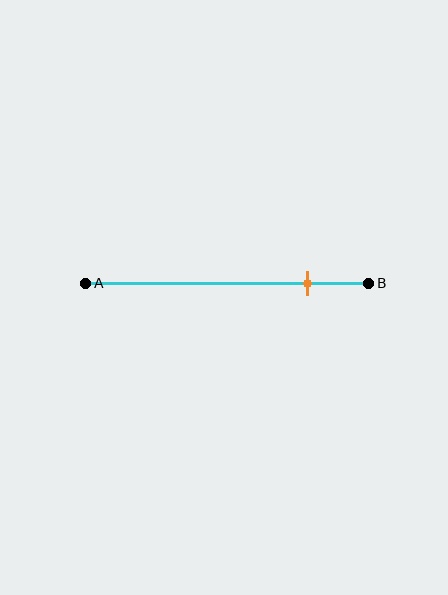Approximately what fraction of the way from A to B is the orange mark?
The orange mark is approximately 80% of the way from A to B.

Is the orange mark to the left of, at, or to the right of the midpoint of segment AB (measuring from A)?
The orange mark is to the right of the midpoint of segment AB.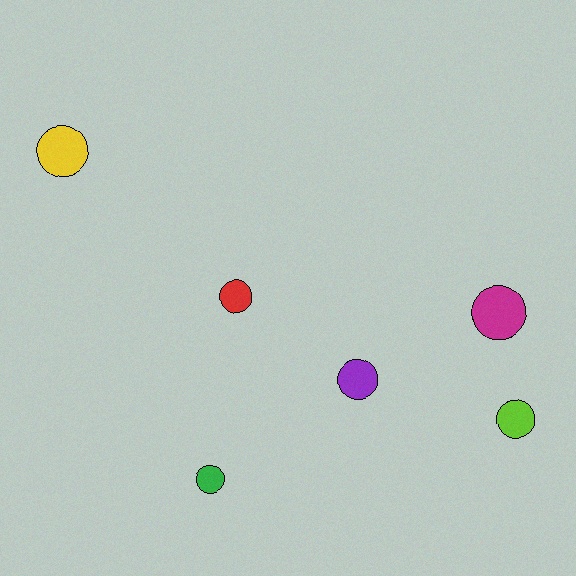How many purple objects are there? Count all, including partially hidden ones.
There is 1 purple object.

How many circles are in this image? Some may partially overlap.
There are 6 circles.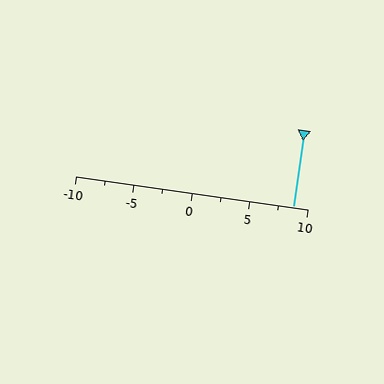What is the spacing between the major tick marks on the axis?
The major ticks are spaced 5 apart.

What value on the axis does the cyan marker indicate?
The marker indicates approximately 8.8.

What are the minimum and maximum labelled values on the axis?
The axis runs from -10 to 10.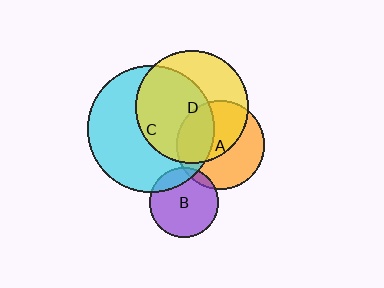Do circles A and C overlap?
Yes.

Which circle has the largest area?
Circle C (cyan).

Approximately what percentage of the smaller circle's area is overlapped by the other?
Approximately 30%.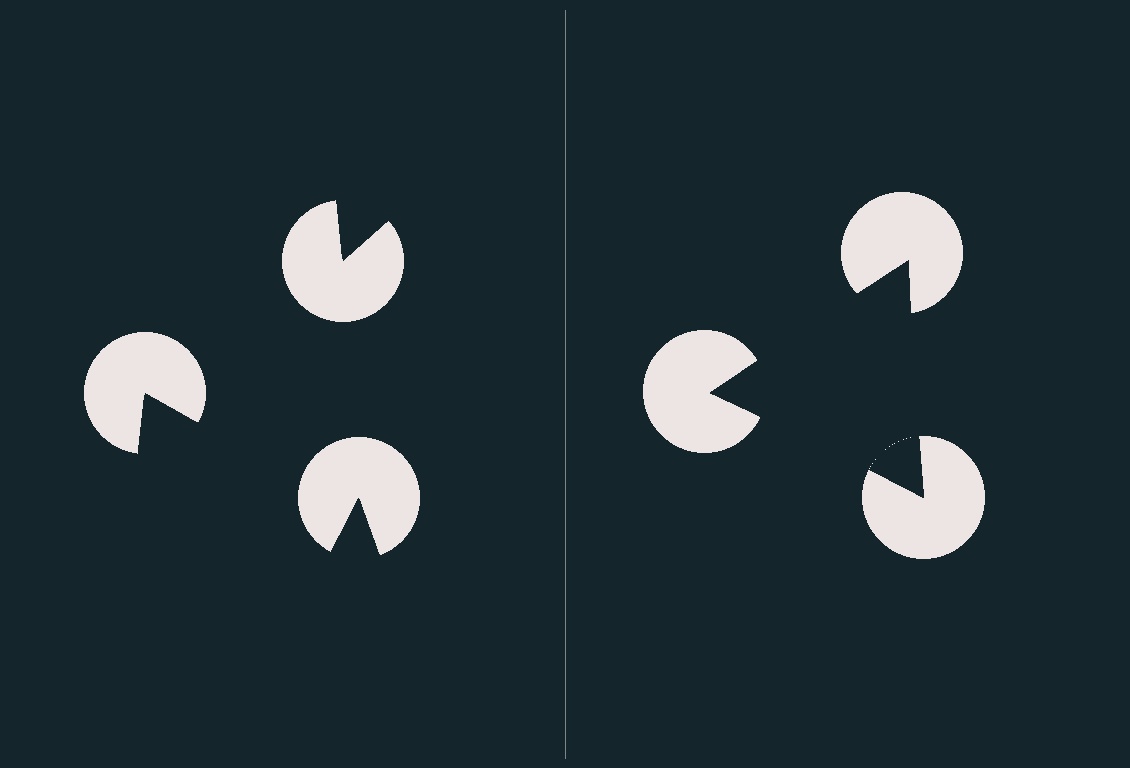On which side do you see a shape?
An illusory triangle appears on the right side. On the left side the wedge cuts are rotated, so no coherent shape forms.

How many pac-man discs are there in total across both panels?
6 — 3 on each side.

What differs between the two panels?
The pac-man discs are positioned identically on both sides; only the wedge orientations differ. On the right they align to a triangle; on the left they are misaligned.